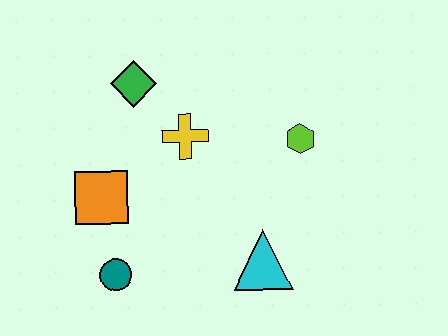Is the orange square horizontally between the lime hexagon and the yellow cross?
No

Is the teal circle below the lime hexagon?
Yes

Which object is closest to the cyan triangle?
The lime hexagon is closest to the cyan triangle.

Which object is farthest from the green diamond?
The cyan triangle is farthest from the green diamond.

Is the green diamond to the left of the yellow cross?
Yes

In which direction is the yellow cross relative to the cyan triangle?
The yellow cross is above the cyan triangle.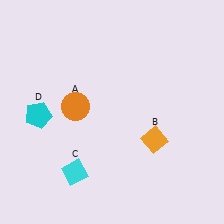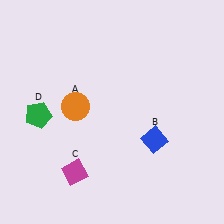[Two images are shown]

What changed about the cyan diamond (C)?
In Image 1, C is cyan. In Image 2, it changed to magenta.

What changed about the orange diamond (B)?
In Image 1, B is orange. In Image 2, it changed to blue.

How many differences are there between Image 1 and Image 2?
There are 3 differences between the two images.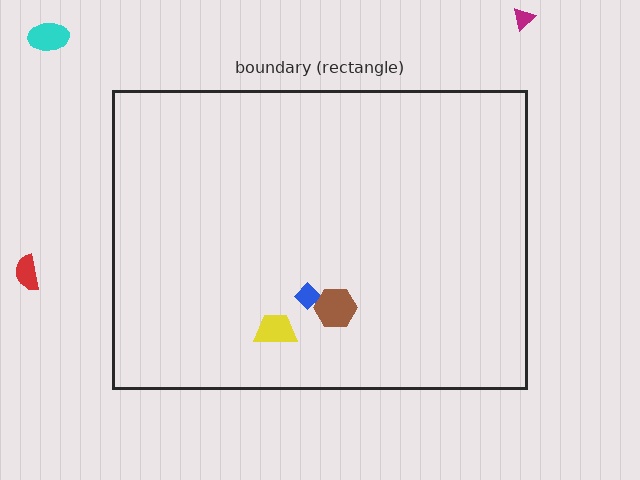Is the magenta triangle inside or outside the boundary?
Outside.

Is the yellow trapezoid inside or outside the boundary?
Inside.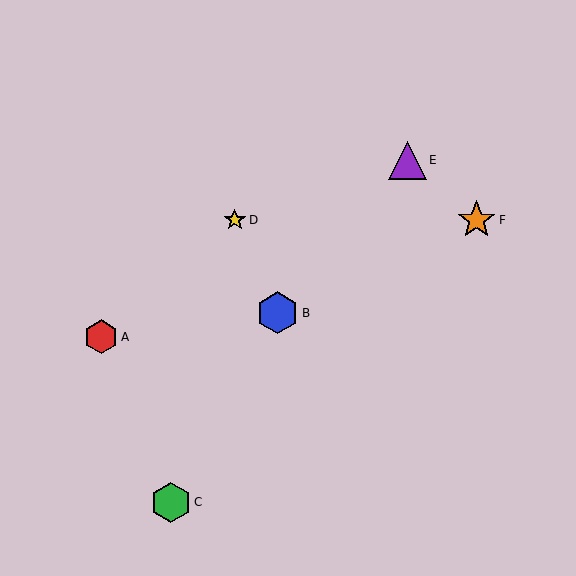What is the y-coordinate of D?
Object D is at y≈220.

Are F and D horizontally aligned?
Yes, both are at y≈220.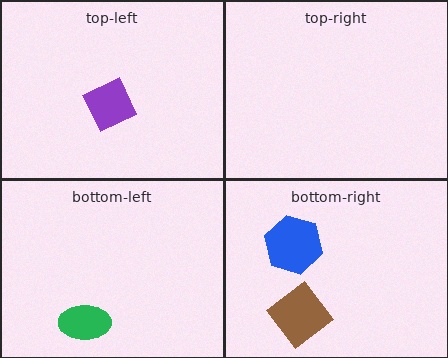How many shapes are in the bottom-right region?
2.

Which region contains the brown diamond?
The bottom-right region.